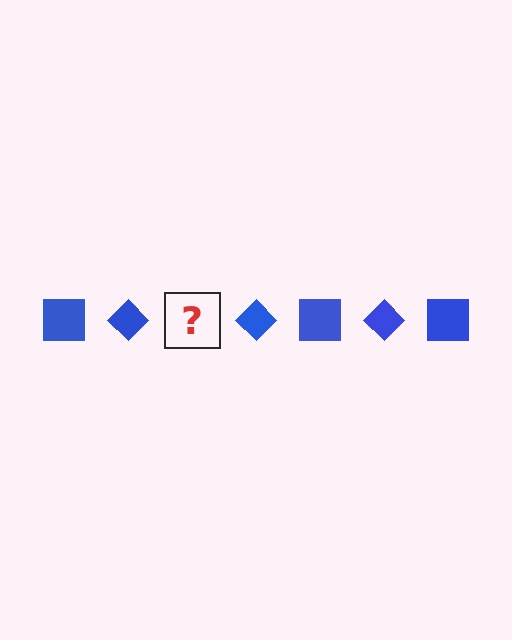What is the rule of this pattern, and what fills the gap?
The rule is that the pattern cycles through square, diamond shapes in blue. The gap should be filled with a blue square.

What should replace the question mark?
The question mark should be replaced with a blue square.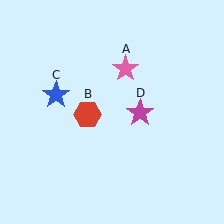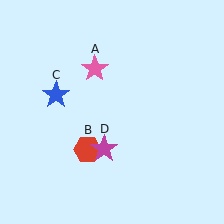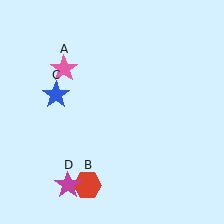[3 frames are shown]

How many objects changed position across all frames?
3 objects changed position: pink star (object A), red hexagon (object B), magenta star (object D).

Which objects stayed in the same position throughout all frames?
Blue star (object C) remained stationary.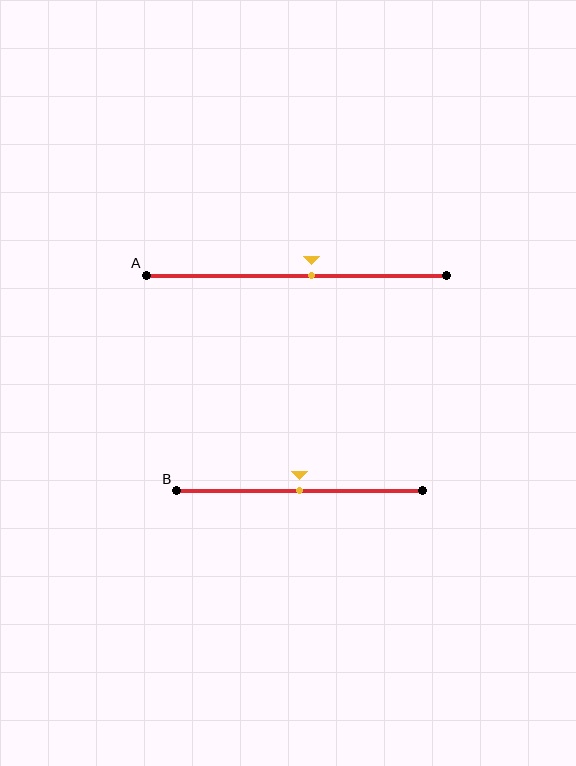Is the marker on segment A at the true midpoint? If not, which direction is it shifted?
No, the marker on segment A is shifted to the right by about 5% of the segment length.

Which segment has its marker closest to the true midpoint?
Segment B has its marker closest to the true midpoint.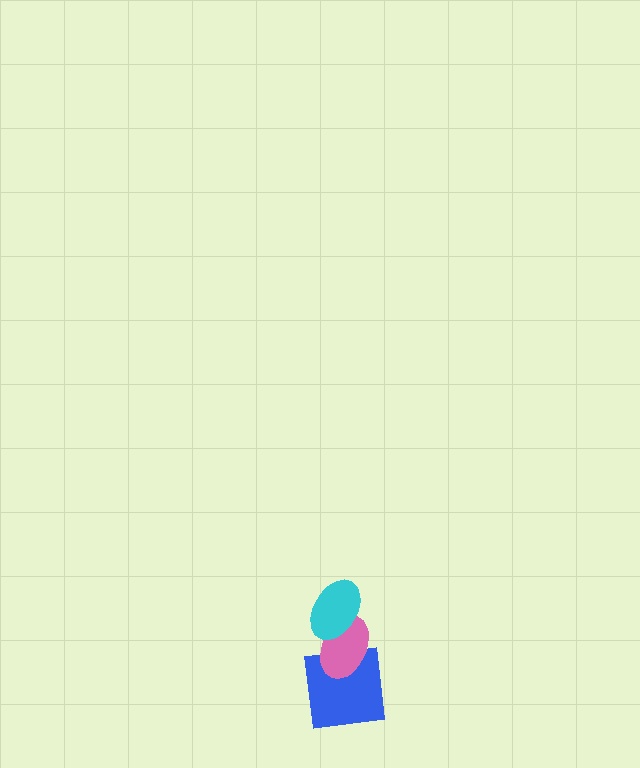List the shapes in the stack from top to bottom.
From top to bottom: the cyan ellipse, the pink ellipse, the blue square.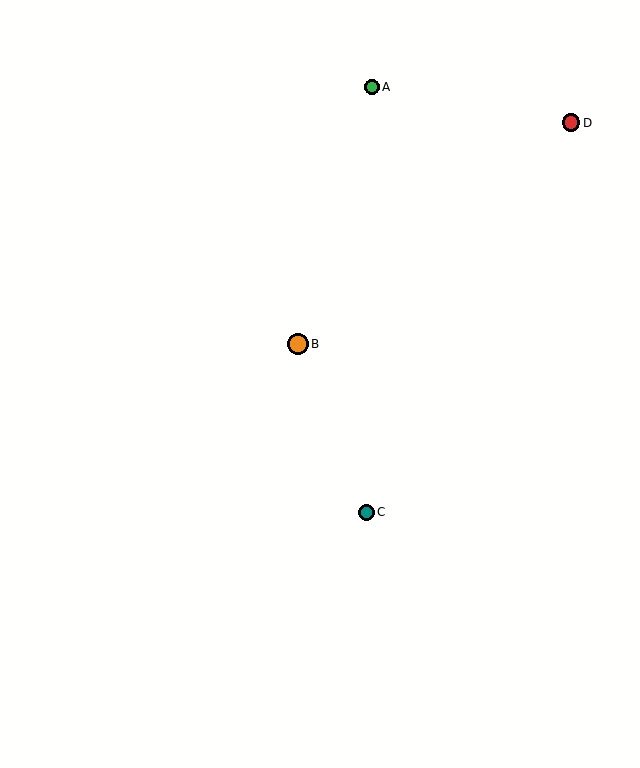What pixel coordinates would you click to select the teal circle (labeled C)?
Click at (366, 512) to select the teal circle C.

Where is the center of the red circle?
The center of the red circle is at (571, 123).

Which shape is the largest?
The orange circle (labeled B) is the largest.